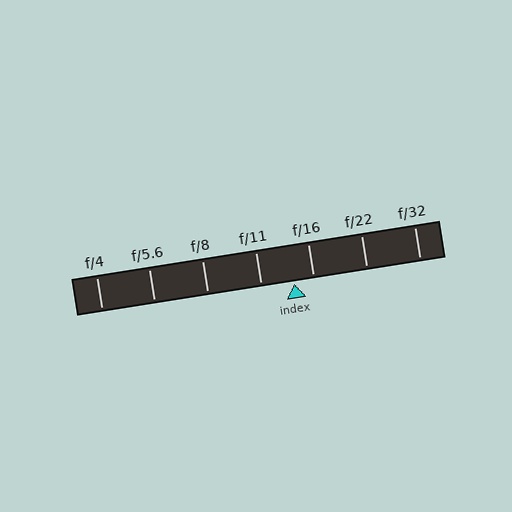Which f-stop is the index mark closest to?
The index mark is closest to f/16.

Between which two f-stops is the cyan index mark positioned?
The index mark is between f/11 and f/16.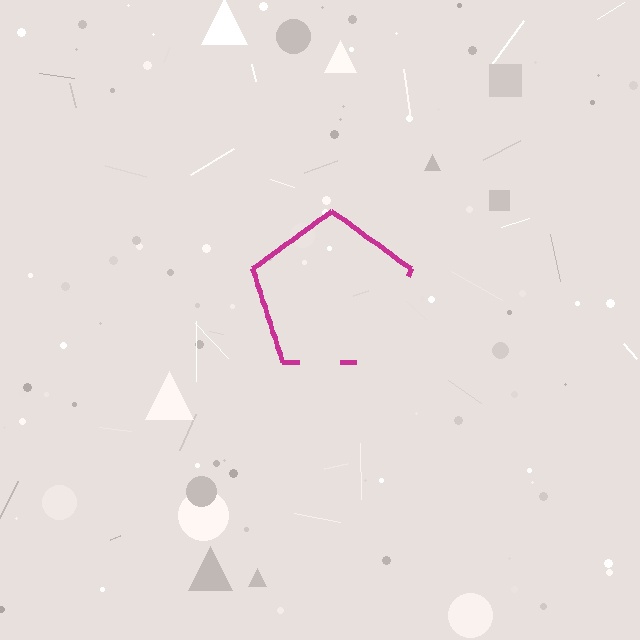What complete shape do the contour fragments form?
The contour fragments form a pentagon.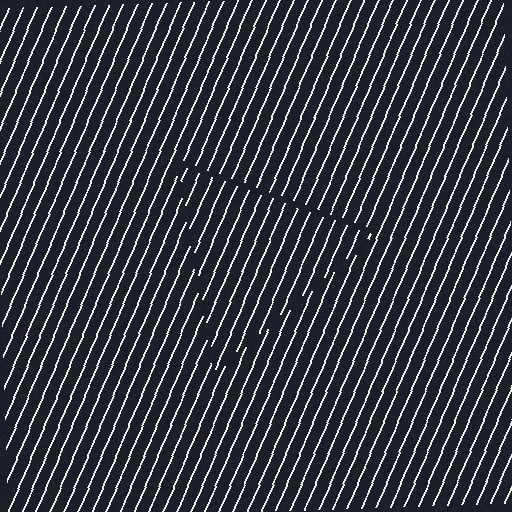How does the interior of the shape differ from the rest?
The interior of the shape contains the same grating, shifted by half a period — the contour is defined by the phase discontinuity where line-ends from the inner and outer gratings abut.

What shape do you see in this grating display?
An illusory triangle. The interior of the shape contains the same grating, shifted by half a period — the contour is defined by the phase discontinuity where line-ends from the inner and outer gratings abut.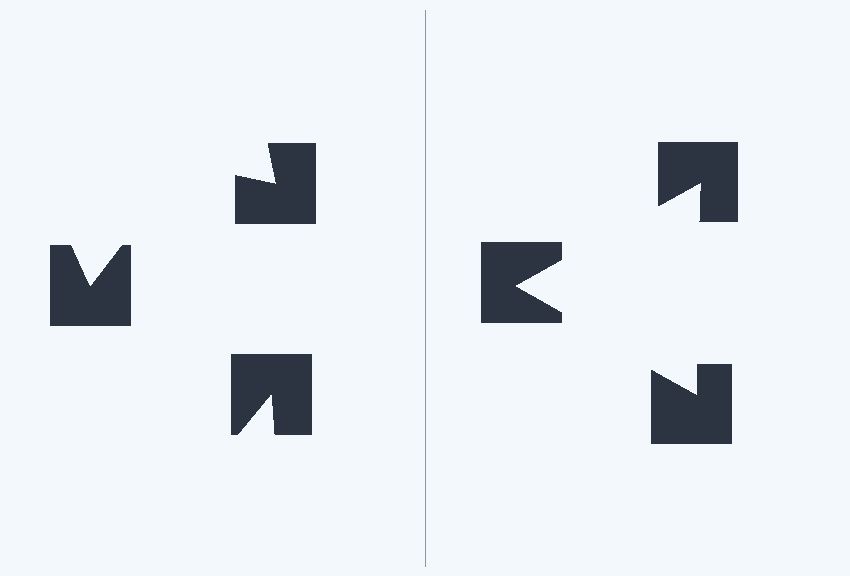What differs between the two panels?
The notched squares are positioned identically on both sides; only the wedge orientations differ. On the right they align to a triangle; on the left they are misaligned.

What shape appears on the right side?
An illusory triangle.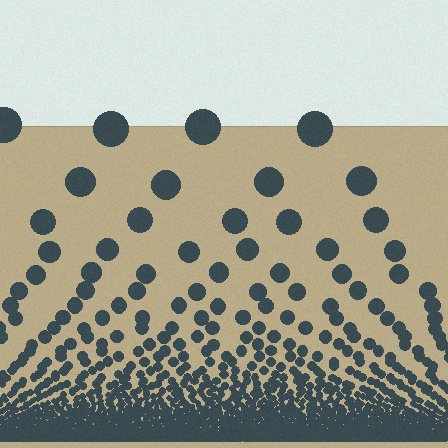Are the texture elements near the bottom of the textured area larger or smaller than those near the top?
Smaller. The gradient is inverted — elements near the bottom are smaller and denser.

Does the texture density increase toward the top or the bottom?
Density increases toward the bottom.